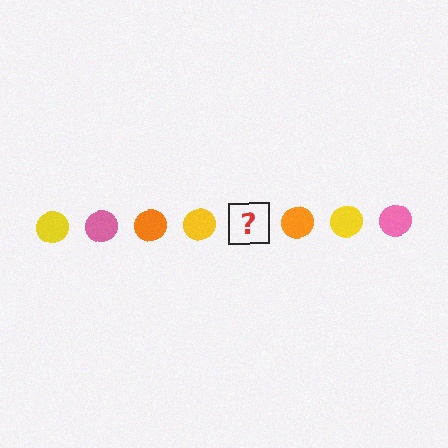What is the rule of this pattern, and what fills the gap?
The rule is that the pattern cycles through yellow, pink, orange circles. The gap should be filled with a pink circle.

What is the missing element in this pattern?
The missing element is a pink circle.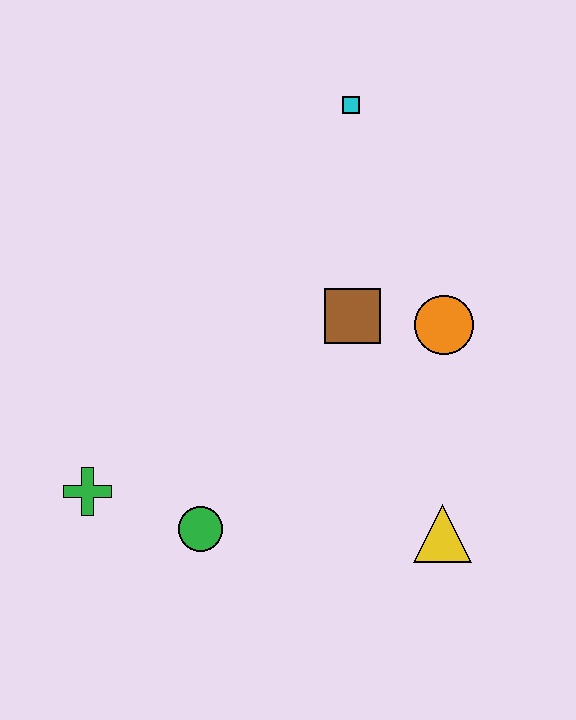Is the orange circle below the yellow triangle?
No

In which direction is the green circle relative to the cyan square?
The green circle is below the cyan square.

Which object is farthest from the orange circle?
The green cross is farthest from the orange circle.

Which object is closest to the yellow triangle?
The orange circle is closest to the yellow triangle.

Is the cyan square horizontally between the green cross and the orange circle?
Yes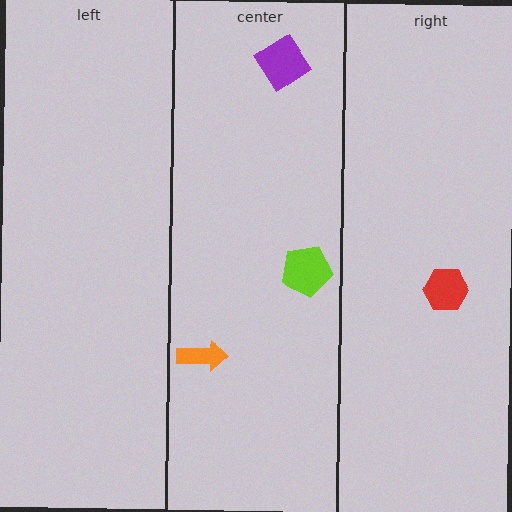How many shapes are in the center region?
3.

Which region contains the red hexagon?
The right region.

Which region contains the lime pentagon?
The center region.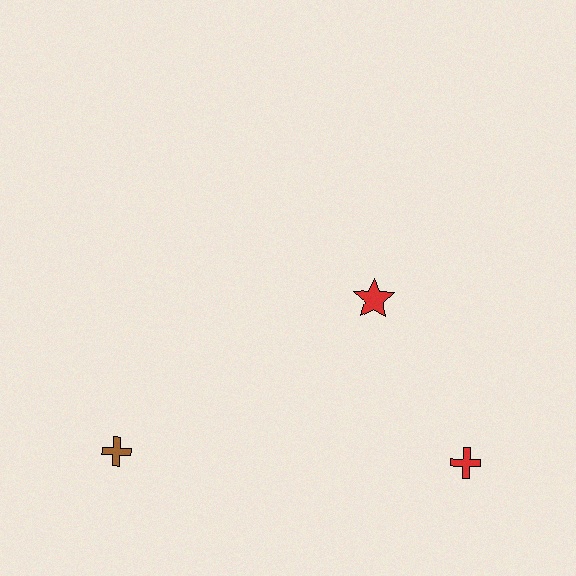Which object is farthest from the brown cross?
The red cross is farthest from the brown cross.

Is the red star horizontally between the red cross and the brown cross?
Yes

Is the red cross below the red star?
Yes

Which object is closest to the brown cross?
The red star is closest to the brown cross.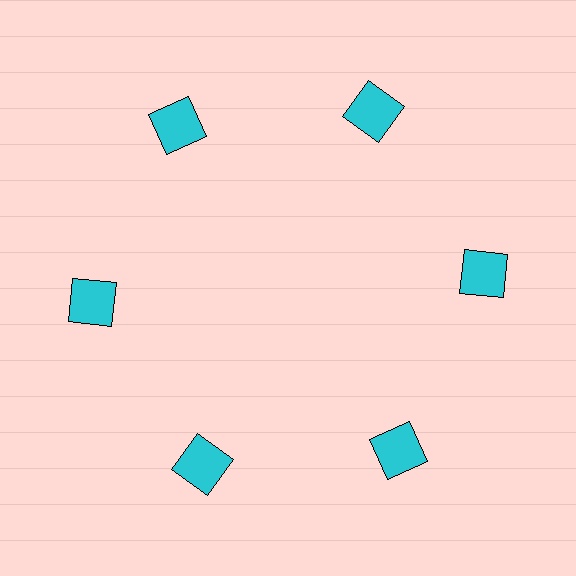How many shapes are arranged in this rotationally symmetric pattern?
There are 6 shapes, arranged in 6 groups of 1.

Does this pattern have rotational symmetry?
Yes, this pattern has 6-fold rotational symmetry. It looks the same after rotating 60 degrees around the center.